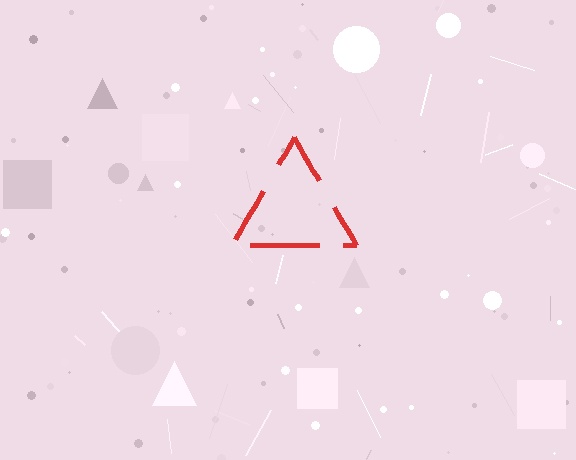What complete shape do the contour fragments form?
The contour fragments form a triangle.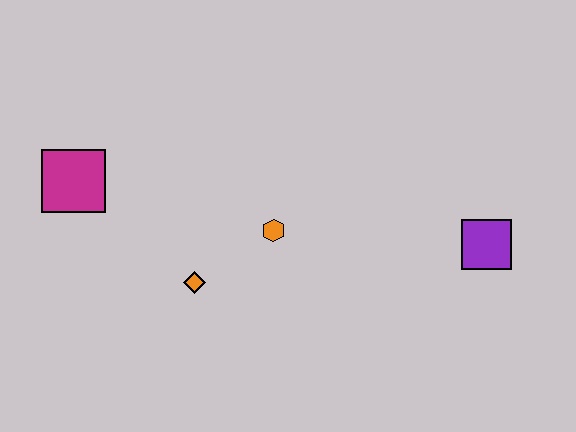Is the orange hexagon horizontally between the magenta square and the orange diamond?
No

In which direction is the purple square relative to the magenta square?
The purple square is to the right of the magenta square.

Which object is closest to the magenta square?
The orange diamond is closest to the magenta square.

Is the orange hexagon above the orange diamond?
Yes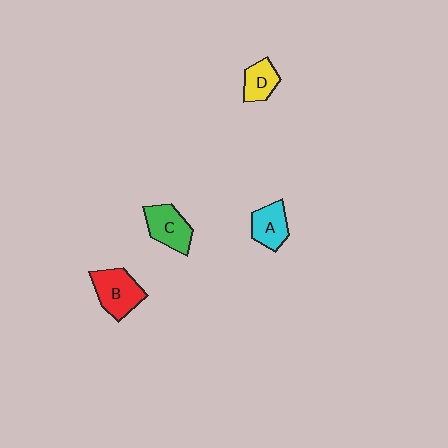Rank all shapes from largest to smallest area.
From largest to smallest: B (red), C (green), A (cyan), D (yellow).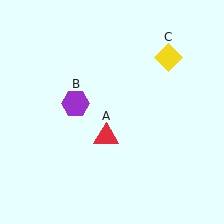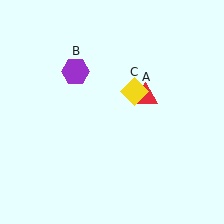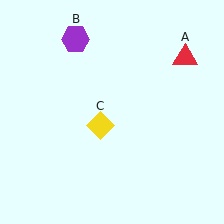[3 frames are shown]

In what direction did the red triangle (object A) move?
The red triangle (object A) moved up and to the right.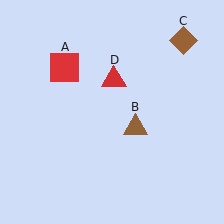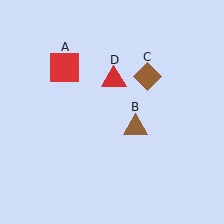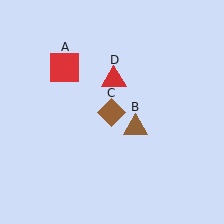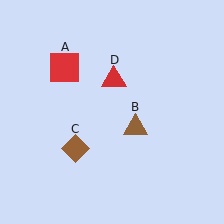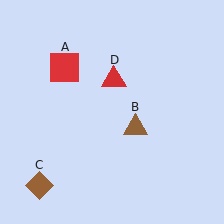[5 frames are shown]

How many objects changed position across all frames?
1 object changed position: brown diamond (object C).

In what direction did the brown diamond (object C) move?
The brown diamond (object C) moved down and to the left.